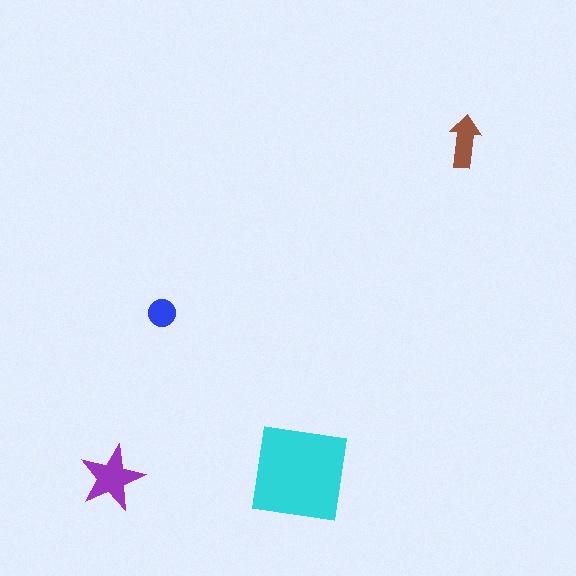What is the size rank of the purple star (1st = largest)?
2nd.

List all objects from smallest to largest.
The blue circle, the brown arrow, the purple star, the cyan square.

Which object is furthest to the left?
The purple star is leftmost.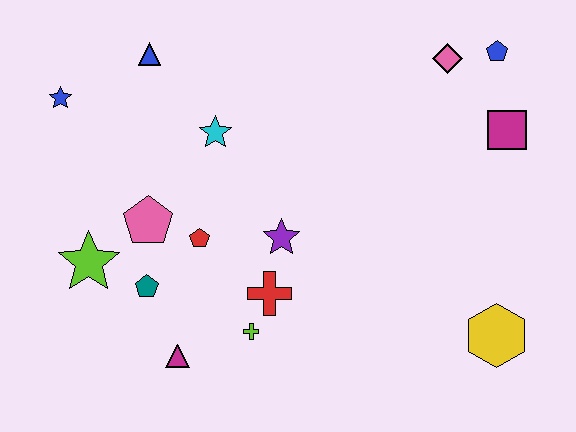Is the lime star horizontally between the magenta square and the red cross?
No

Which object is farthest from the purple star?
The blue pentagon is farthest from the purple star.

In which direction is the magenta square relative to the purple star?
The magenta square is to the right of the purple star.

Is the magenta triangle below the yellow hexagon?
Yes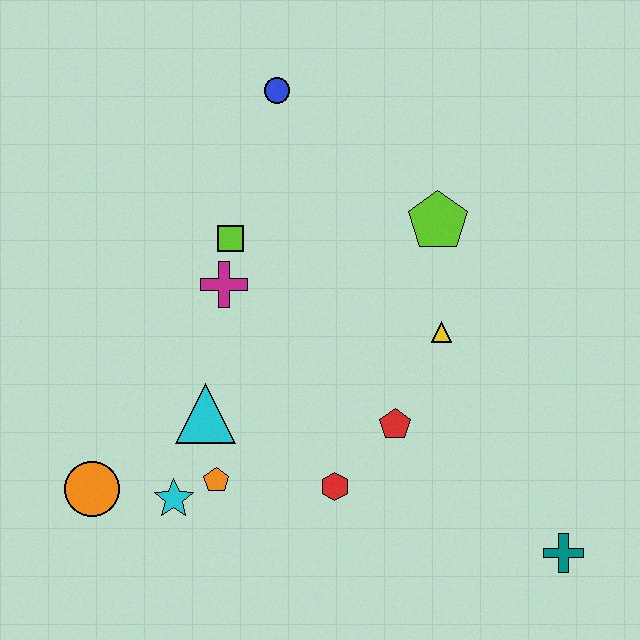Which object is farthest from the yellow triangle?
The orange circle is farthest from the yellow triangle.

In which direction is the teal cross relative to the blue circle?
The teal cross is below the blue circle.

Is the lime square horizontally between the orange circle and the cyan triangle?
No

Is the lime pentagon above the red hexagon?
Yes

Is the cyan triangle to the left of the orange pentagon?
Yes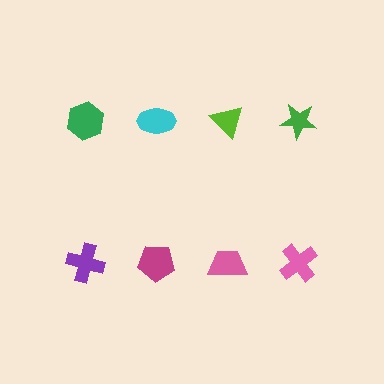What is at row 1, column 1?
A green hexagon.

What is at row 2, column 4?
A pink cross.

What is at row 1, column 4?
A green star.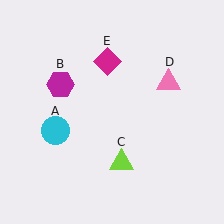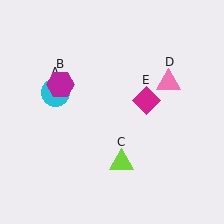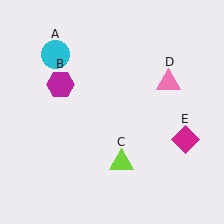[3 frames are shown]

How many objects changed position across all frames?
2 objects changed position: cyan circle (object A), magenta diamond (object E).